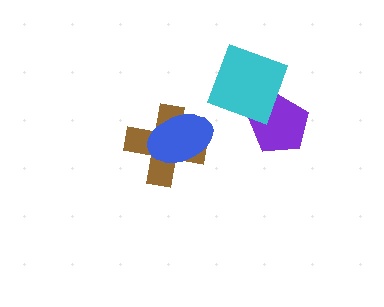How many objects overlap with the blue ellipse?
1 object overlaps with the blue ellipse.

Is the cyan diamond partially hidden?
No, no other shape covers it.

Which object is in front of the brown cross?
The blue ellipse is in front of the brown cross.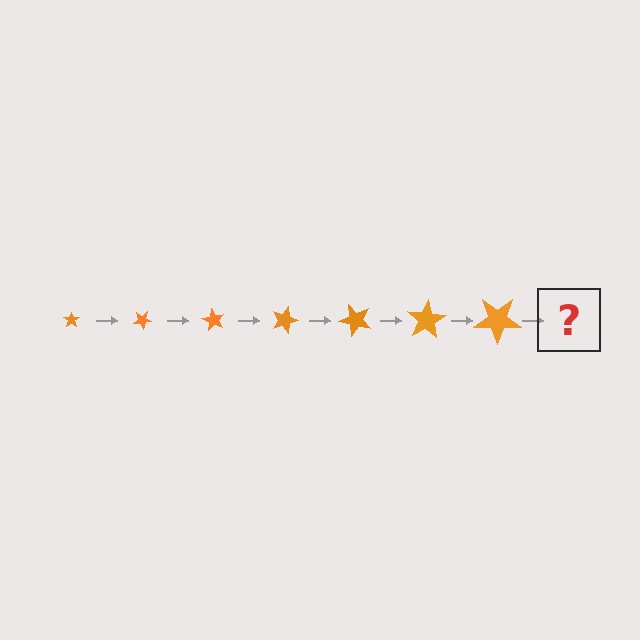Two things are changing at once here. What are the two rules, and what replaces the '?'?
The two rules are that the star grows larger each step and it rotates 30 degrees each step. The '?' should be a star, larger than the previous one and rotated 210 degrees from the start.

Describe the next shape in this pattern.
It should be a star, larger than the previous one and rotated 210 degrees from the start.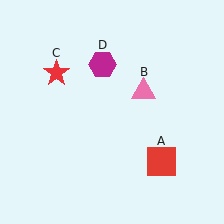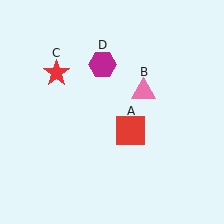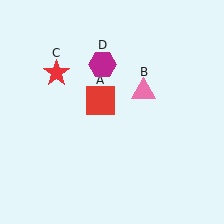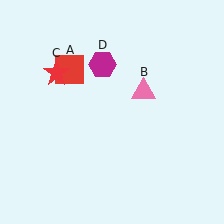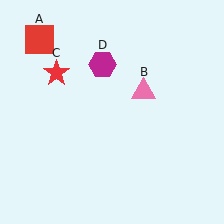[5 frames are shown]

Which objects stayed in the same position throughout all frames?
Pink triangle (object B) and red star (object C) and magenta hexagon (object D) remained stationary.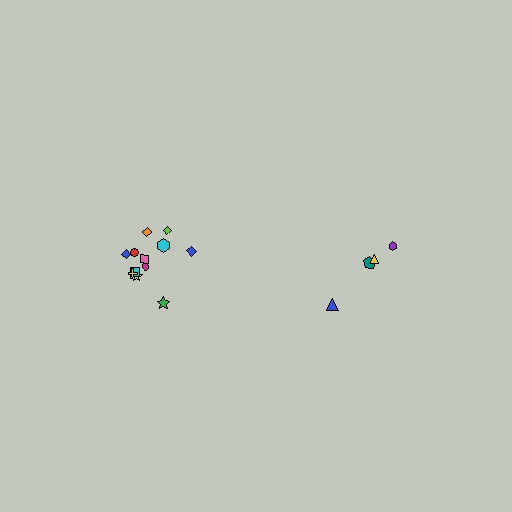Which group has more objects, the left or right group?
The left group.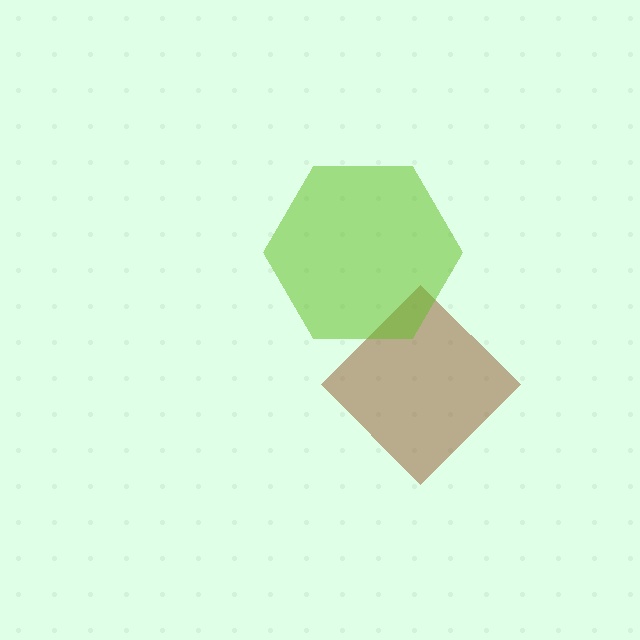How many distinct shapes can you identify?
There are 2 distinct shapes: a brown diamond, a lime hexagon.